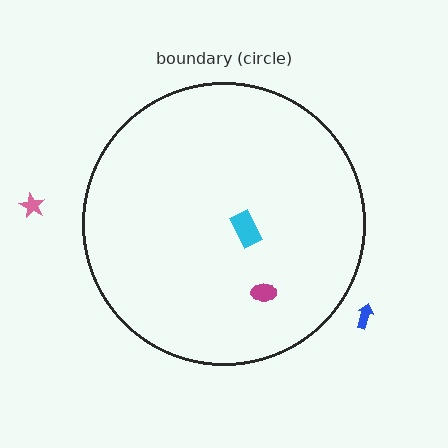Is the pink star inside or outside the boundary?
Outside.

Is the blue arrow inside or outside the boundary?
Outside.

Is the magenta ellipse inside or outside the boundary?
Inside.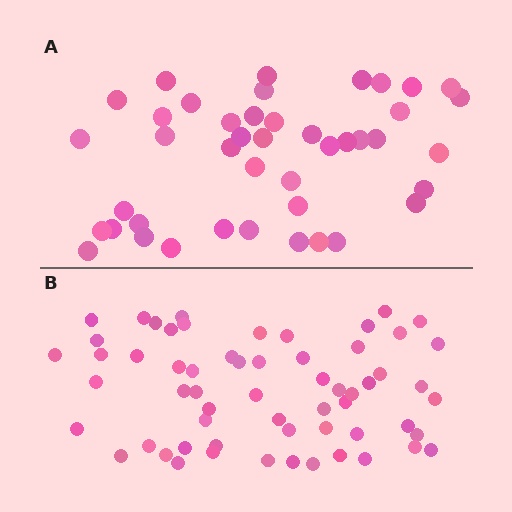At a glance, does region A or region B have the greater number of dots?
Region B (the bottom region) has more dots.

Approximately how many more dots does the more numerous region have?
Region B has approximately 15 more dots than region A.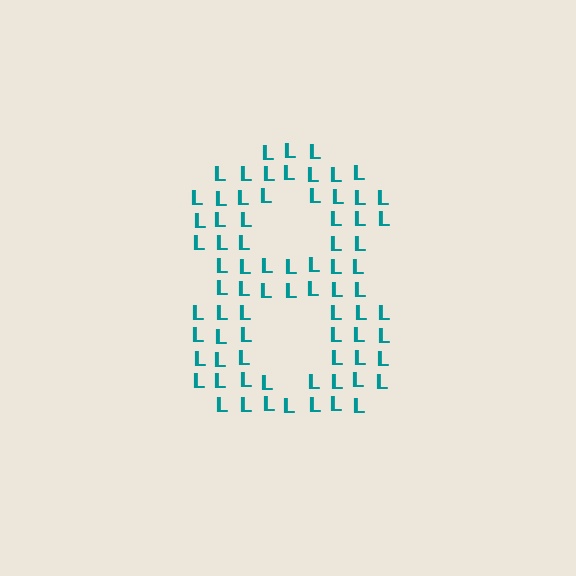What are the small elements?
The small elements are letter L's.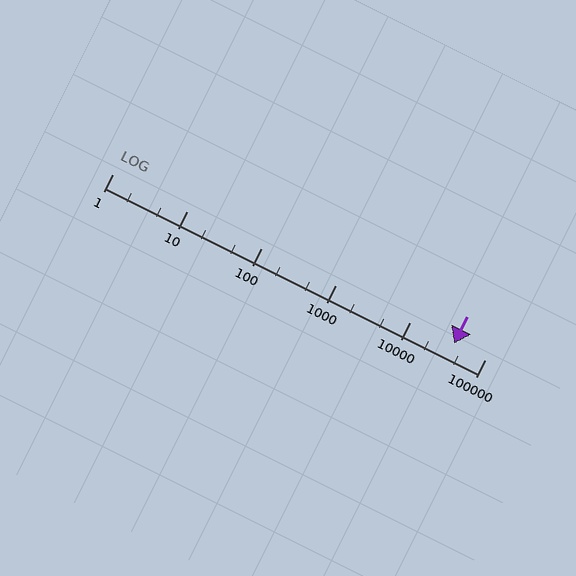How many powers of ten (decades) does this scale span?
The scale spans 5 decades, from 1 to 100000.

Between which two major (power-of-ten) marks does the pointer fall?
The pointer is between 10000 and 100000.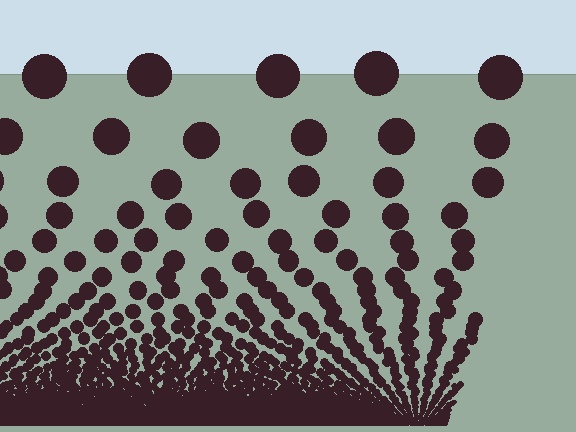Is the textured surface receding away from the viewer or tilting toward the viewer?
The surface appears to tilt toward the viewer. Texture elements get larger and sparser toward the top.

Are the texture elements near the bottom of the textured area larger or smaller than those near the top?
Smaller. The gradient is inverted — elements near the bottom are smaller and denser.